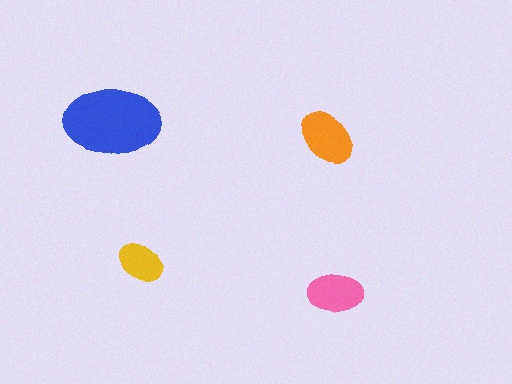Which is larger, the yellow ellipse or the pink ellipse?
The pink one.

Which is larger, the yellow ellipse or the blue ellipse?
The blue one.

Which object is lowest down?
The pink ellipse is bottommost.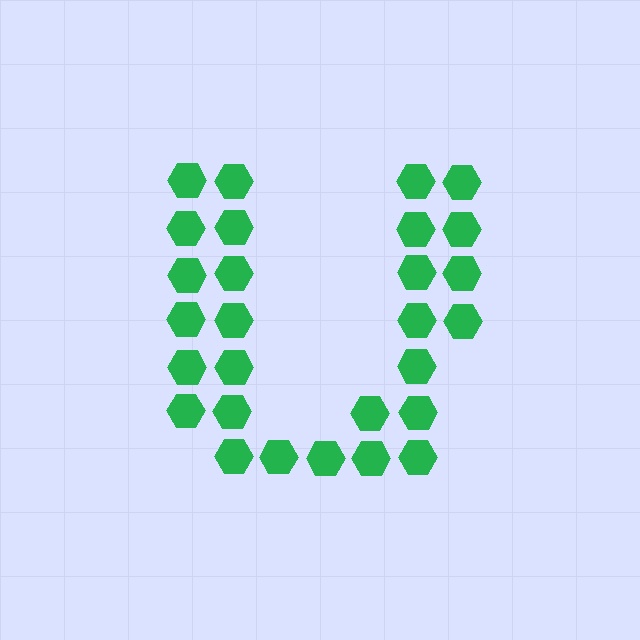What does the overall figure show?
The overall figure shows the letter U.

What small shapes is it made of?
It is made of small hexagons.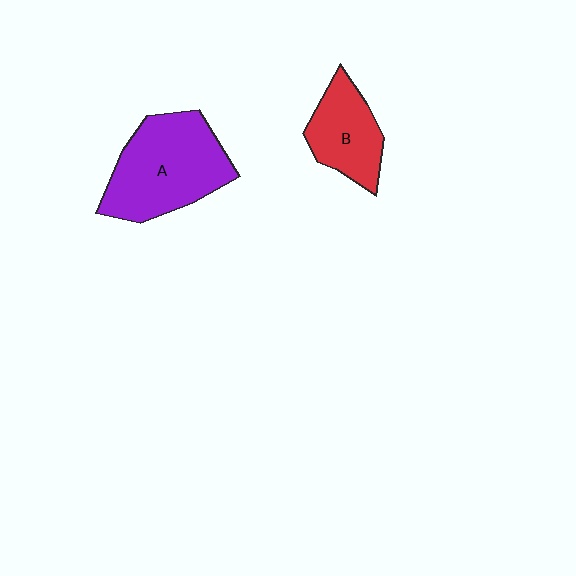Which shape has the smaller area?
Shape B (red).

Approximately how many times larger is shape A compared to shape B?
Approximately 1.7 times.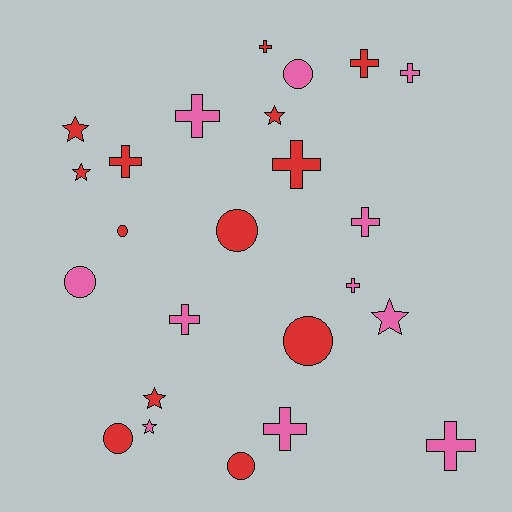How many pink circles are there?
There are 2 pink circles.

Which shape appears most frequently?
Cross, with 11 objects.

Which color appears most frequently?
Red, with 13 objects.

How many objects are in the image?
There are 24 objects.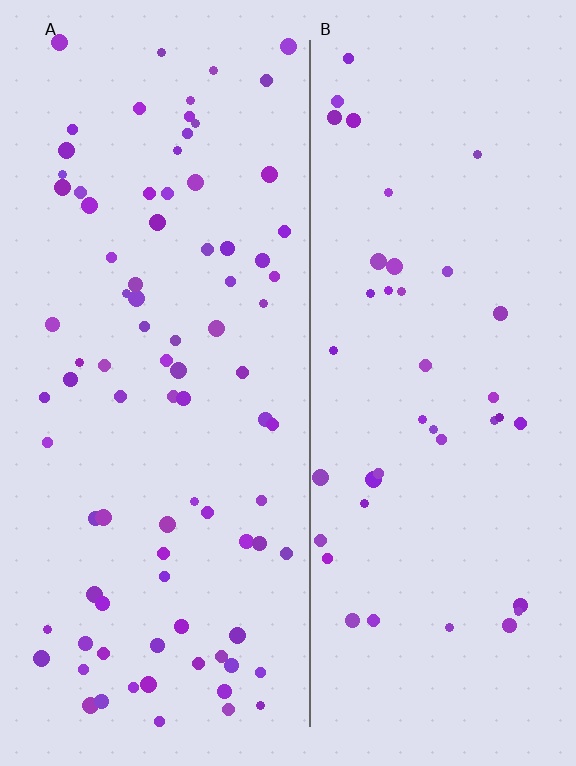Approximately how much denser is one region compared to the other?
Approximately 2.0× — region A over region B.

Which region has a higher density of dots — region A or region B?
A (the left).